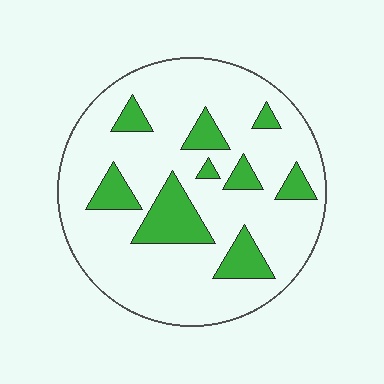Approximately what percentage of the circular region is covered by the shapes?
Approximately 20%.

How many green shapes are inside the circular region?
9.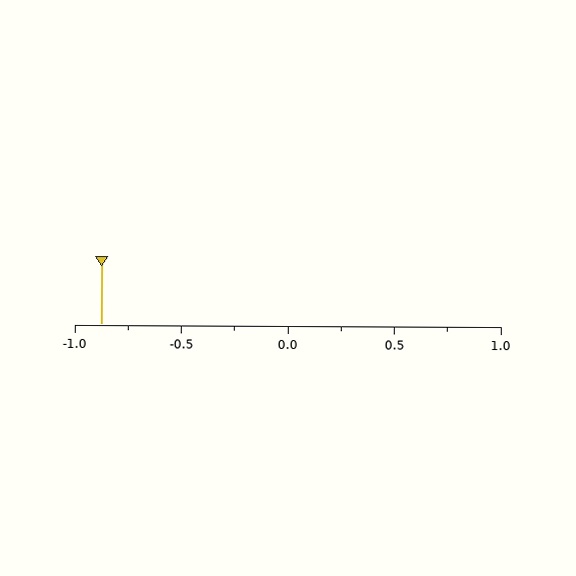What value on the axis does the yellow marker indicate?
The marker indicates approximately -0.88.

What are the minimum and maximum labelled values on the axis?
The axis runs from -1.0 to 1.0.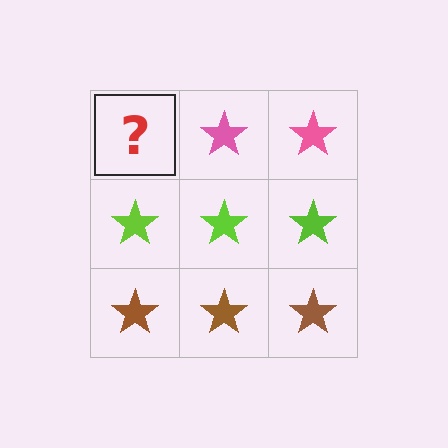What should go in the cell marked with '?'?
The missing cell should contain a pink star.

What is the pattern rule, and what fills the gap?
The rule is that each row has a consistent color. The gap should be filled with a pink star.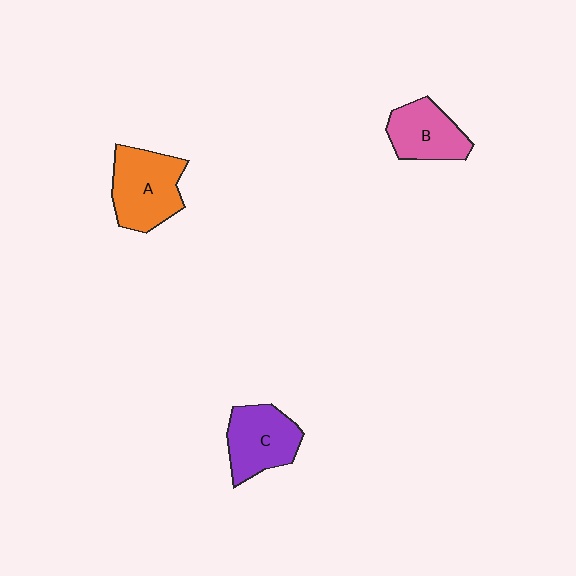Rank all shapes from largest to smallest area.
From largest to smallest: A (orange), C (purple), B (pink).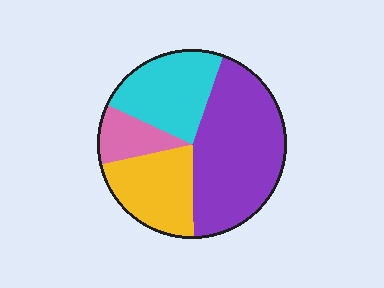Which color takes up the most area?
Purple, at roughly 45%.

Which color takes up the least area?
Pink, at roughly 10%.